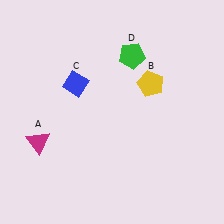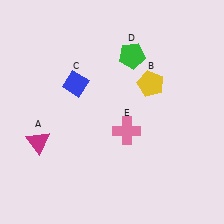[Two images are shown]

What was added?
A pink cross (E) was added in Image 2.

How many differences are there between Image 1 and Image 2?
There is 1 difference between the two images.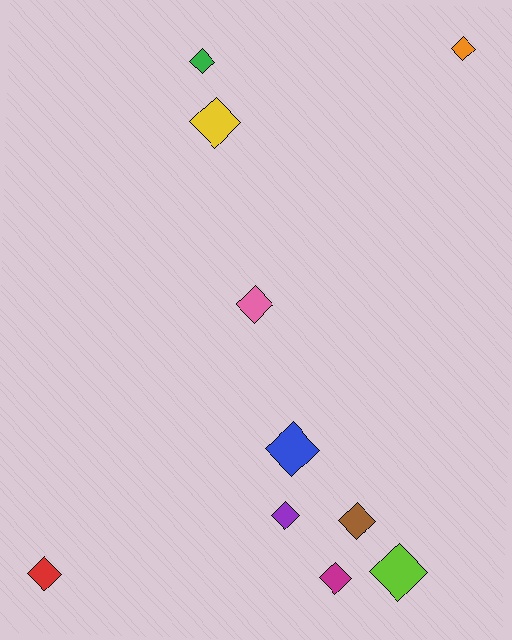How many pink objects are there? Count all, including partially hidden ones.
There is 1 pink object.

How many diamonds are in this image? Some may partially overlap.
There are 10 diamonds.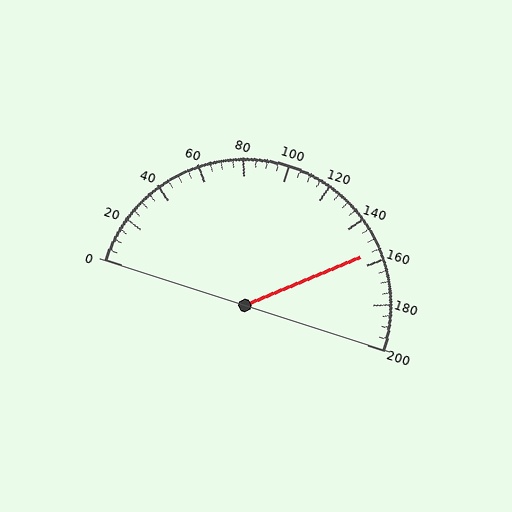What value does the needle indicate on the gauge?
The needle indicates approximately 155.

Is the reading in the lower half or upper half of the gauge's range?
The reading is in the upper half of the range (0 to 200).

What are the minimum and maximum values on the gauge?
The gauge ranges from 0 to 200.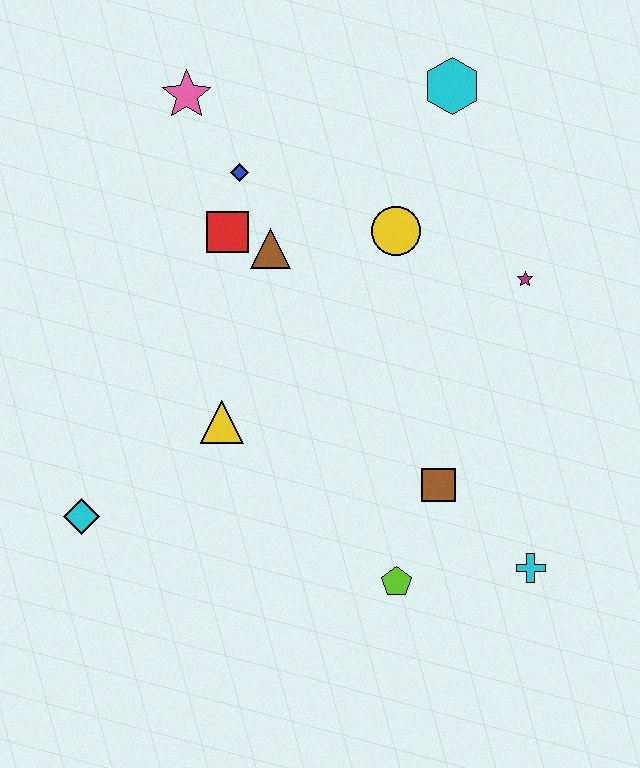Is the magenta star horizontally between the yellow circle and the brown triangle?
No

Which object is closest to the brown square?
The lime pentagon is closest to the brown square.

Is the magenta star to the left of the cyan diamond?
No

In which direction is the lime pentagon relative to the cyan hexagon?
The lime pentagon is below the cyan hexagon.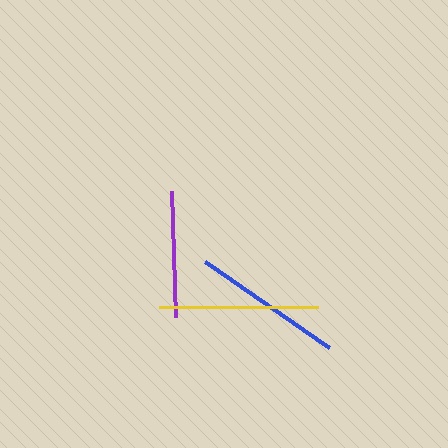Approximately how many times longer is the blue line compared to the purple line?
The blue line is approximately 1.2 times the length of the purple line.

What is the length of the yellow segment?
The yellow segment is approximately 159 pixels long.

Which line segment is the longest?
The yellow line is the longest at approximately 159 pixels.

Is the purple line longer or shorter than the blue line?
The blue line is longer than the purple line.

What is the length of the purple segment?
The purple segment is approximately 126 pixels long.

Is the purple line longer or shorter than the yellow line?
The yellow line is longer than the purple line.